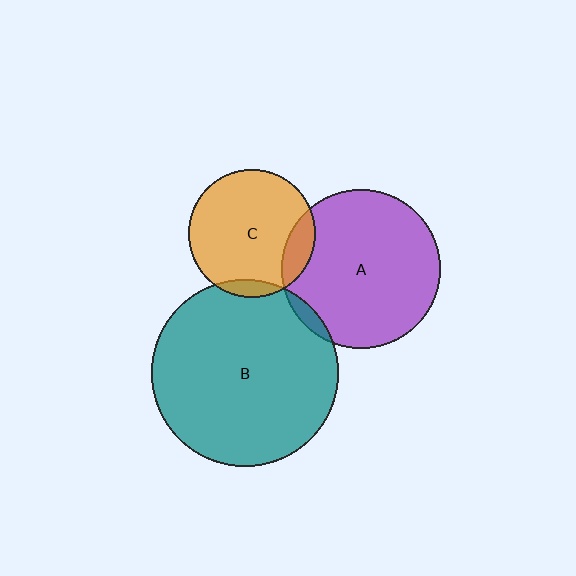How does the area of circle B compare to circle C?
Approximately 2.1 times.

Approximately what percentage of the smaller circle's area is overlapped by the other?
Approximately 5%.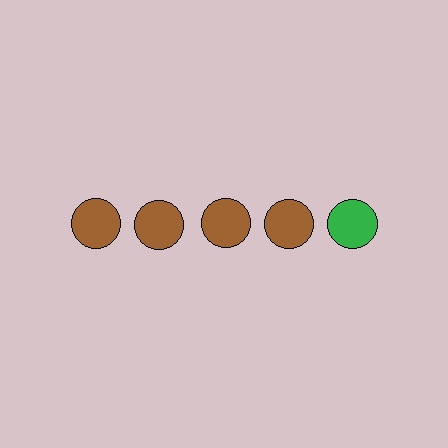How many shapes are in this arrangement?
There are 5 shapes arranged in a grid pattern.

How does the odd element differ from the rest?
It has a different color: green instead of brown.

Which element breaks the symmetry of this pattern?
The green circle in the top row, rightmost column breaks the symmetry. All other shapes are brown circles.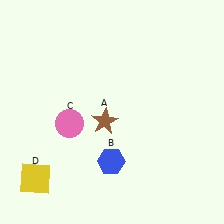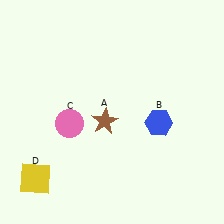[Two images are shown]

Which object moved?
The blue hexagon (B) moved right.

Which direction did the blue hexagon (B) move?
The blue hexagon (B) moved right.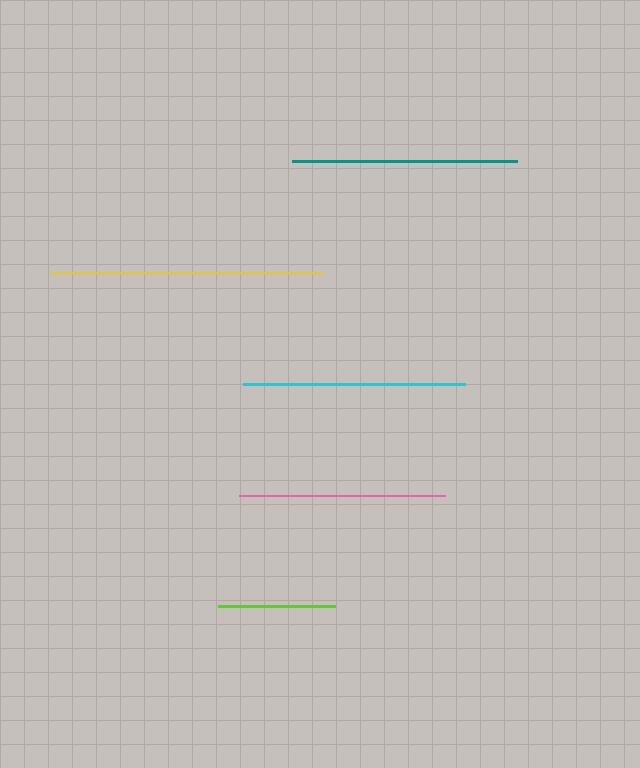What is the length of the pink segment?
The pink segment is approximately 205 pixels long.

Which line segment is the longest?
The yellow line is the longest at approximately 272 pixels.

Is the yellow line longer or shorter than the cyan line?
The yellow line is longer than the cyan line.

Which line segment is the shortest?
The lime line is the shortest at approximately 117 pixels.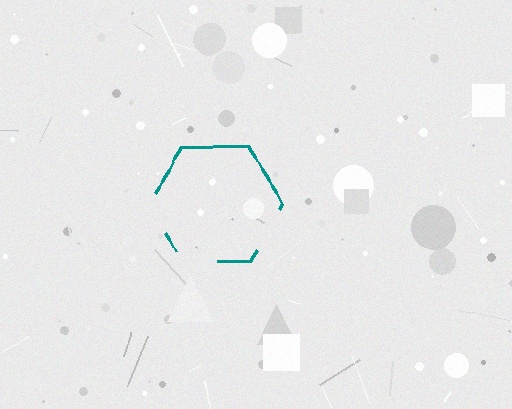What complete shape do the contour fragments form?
The contour fragments form a hexagon.